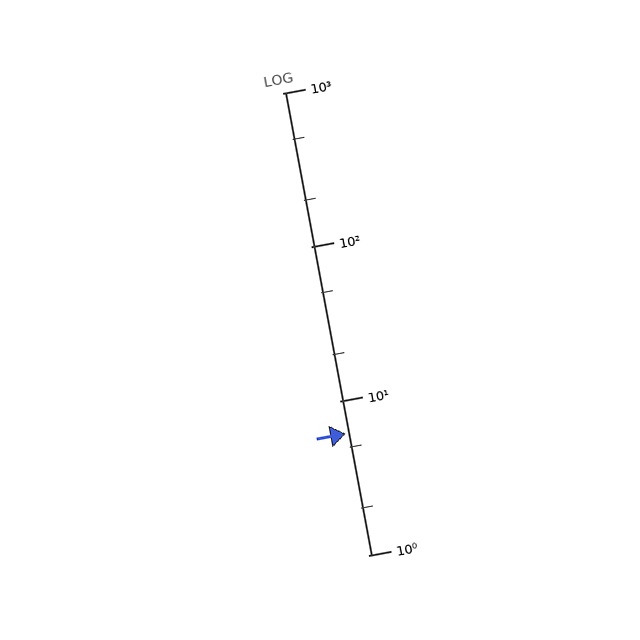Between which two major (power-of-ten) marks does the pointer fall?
The pointer is between 1 and 10.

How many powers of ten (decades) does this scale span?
The scale spans 3 decades, from 1 to 1000.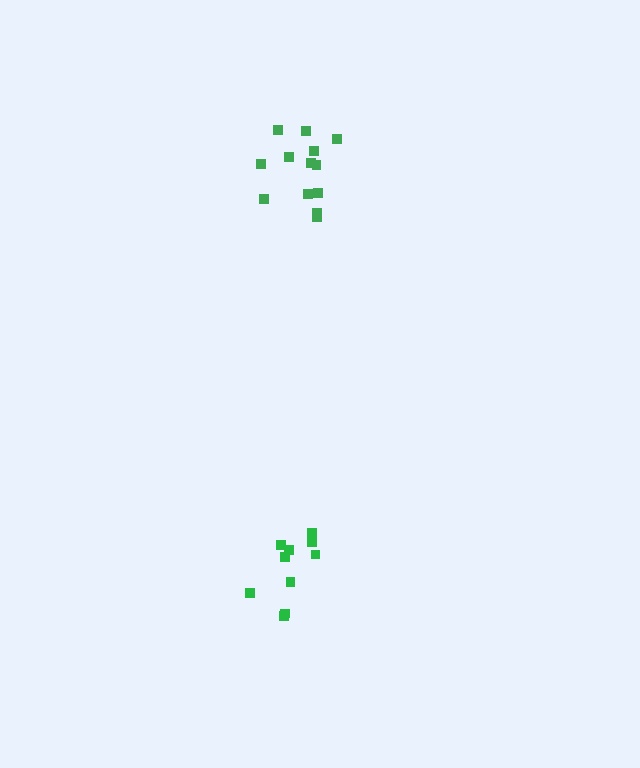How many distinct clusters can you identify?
There are 2 distinct clusters.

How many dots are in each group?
Group 1: 10 dots, Group 2: 13 dots (23 total).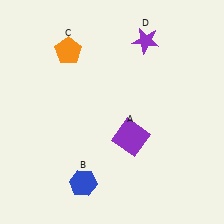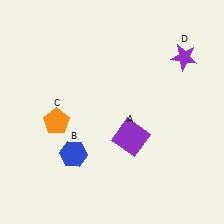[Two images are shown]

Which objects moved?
The objects that moved are: the blue hexagon (B), the orange pentagon (C), the purple star (D).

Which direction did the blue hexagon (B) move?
The blue hexagon (B) moved up.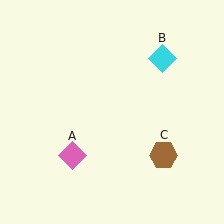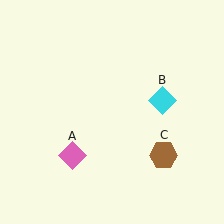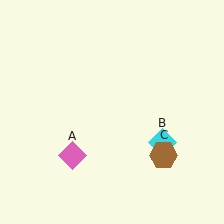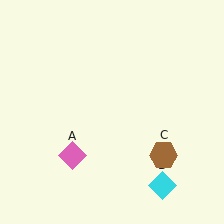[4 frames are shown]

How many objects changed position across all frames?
1 object changed position: cyan diamond (object B).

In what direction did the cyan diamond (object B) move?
The cyan diamond (object B) moved down.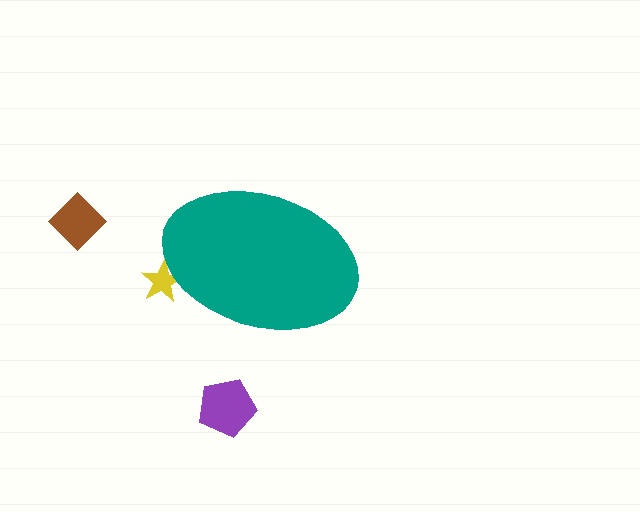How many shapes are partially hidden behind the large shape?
1 shape is partially hidden.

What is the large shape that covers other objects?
A teal ellipse.